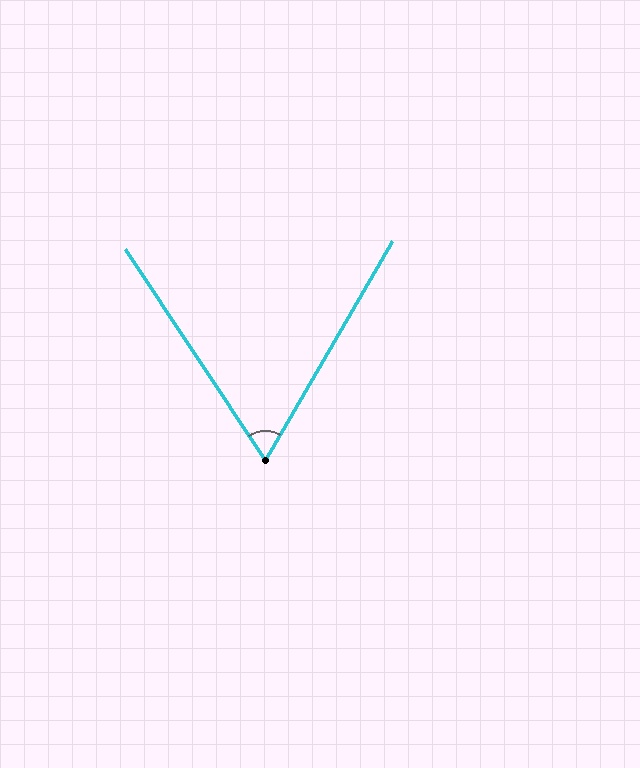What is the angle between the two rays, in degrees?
Approximately 64 degrees.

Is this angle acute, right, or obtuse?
It is acute.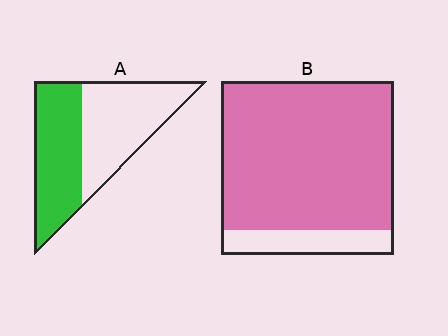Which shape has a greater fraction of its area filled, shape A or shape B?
Shape B.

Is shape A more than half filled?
Roughly half.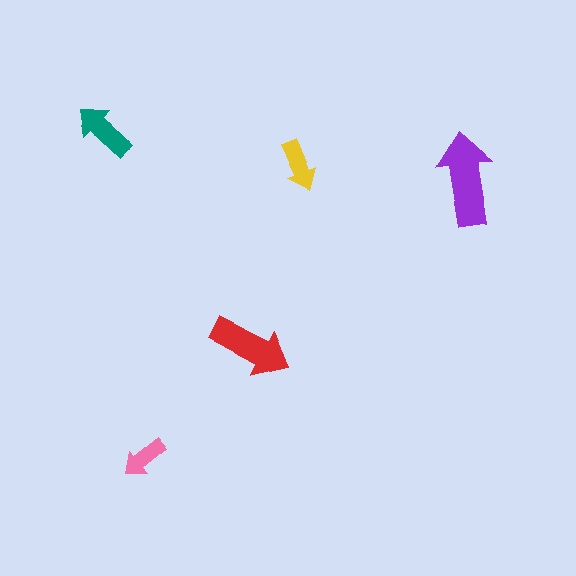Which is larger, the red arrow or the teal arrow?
The red one.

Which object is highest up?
The teal arrow is topmost.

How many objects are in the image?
There are 5 objects in the image.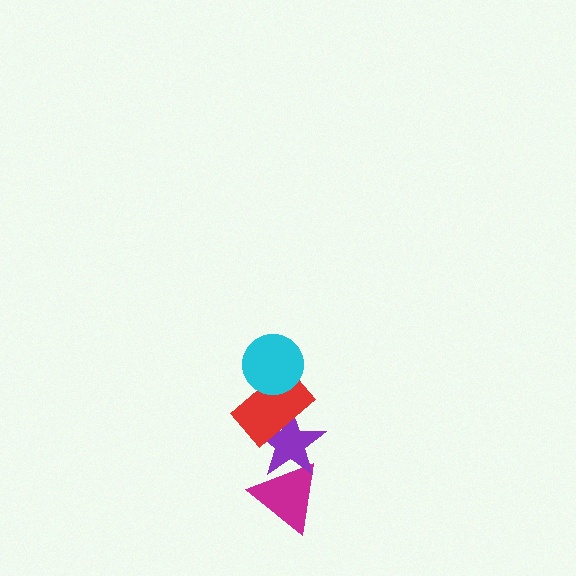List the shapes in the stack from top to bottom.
From top to bottom: the cyan circle, the red rectangle, the purple star, the magenta triangle.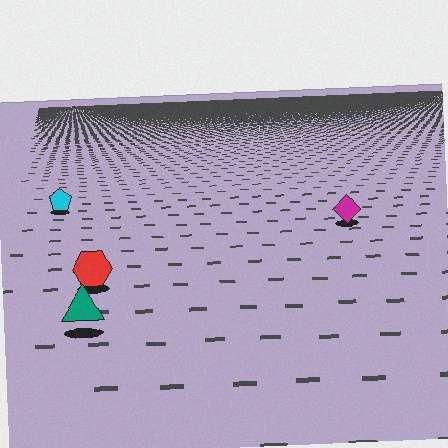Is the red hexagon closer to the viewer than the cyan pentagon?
Yes. The red hexagon is closer — you can tell from the texture gradient: the ground texture is coarser near it.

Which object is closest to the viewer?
The teal triangle is closest. The texture marks near it are larger and more spread out.